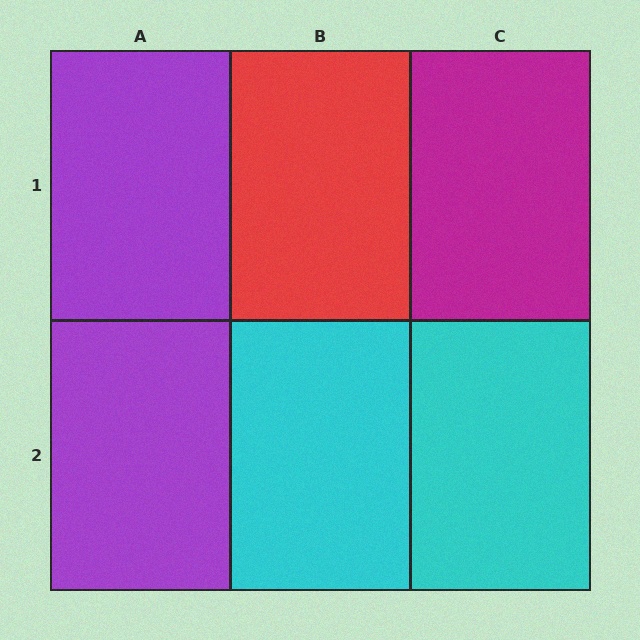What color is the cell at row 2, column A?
Purple.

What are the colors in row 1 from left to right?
Purple, red, magenta.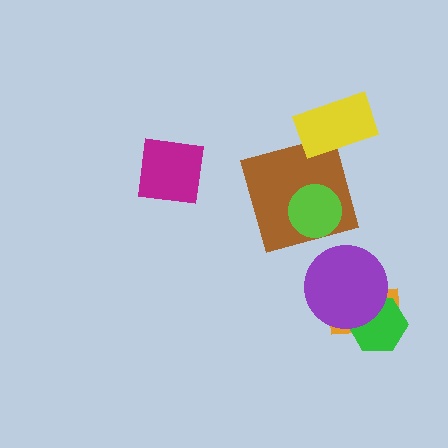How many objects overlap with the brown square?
1 object overlaps with the brown square.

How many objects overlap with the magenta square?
0 objects overlap with the magenta square.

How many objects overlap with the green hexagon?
2 objects overlap with the green hexagon.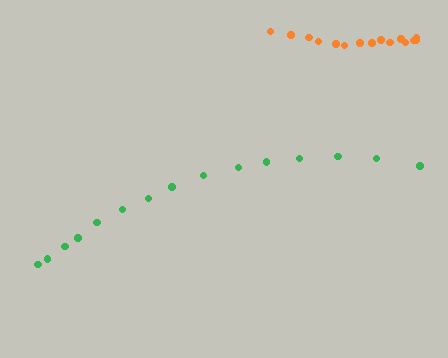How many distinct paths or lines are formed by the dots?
There are 2 distinct paths.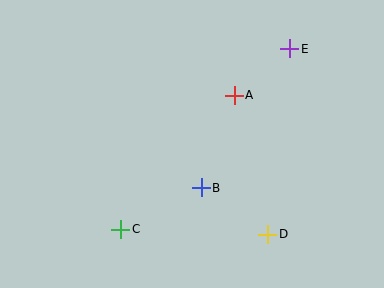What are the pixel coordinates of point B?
Point B is at (201, 188).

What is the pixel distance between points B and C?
The distance between B and C is 90 pixels.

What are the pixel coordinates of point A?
Point A is at (234, 95).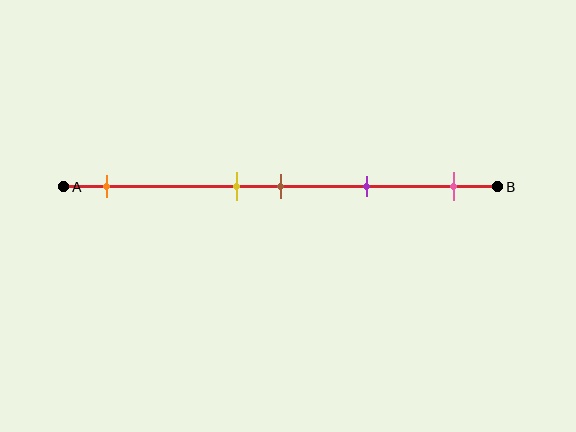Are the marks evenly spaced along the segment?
No, the marks are not evenly spaced.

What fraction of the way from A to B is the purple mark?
The purple mark is approximately 70% (0.7) of the way from A to B.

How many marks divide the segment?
There are 5 marks dividing the segment.